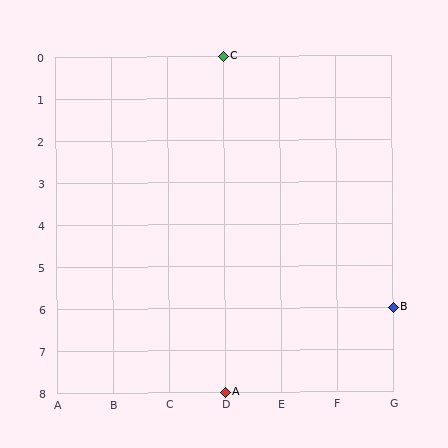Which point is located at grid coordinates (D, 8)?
Point A is at (D, 8).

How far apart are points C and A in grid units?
Points C and A are 8 rows apart.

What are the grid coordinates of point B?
Point B is at grid coordinates (G, 6).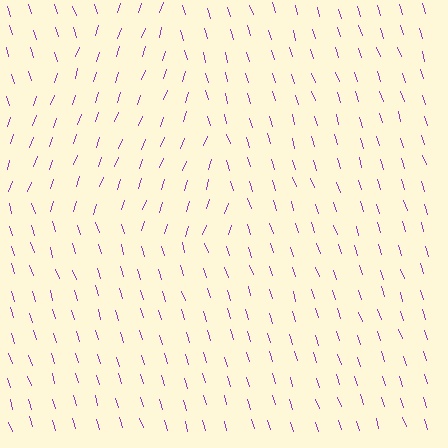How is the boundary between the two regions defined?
The boundary is defined purely by a change in line orientation (approximately 37 degrees difference). All lines are the same color and thickness.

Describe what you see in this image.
The image is filled with small purple line segments. A triangle region in the image has lines oriented differently from the surrounding lines, creating a visible texture boundary.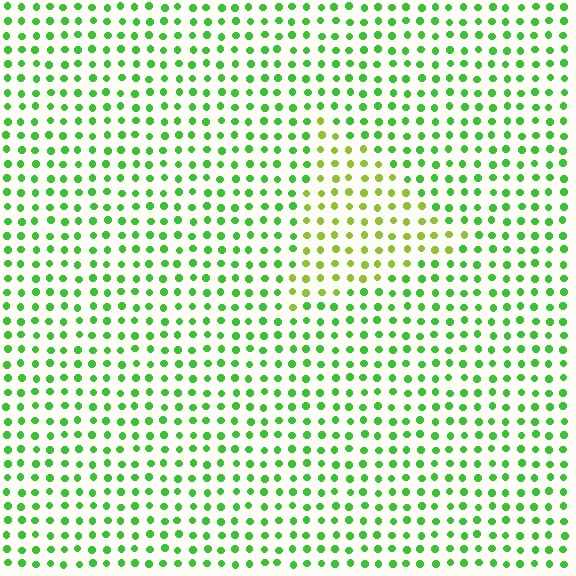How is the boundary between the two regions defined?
The boundary is defined purely by a slight shift in hue (about 38 degrees). Spacing, size, and orientation are identical on both sides.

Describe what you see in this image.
The image is filled with small green elements in a uniform arrangement. A triangle-shaped region is visible where the elements are tinted to a slightly different hue, forming a subtle color boundary.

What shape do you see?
I see a triangle.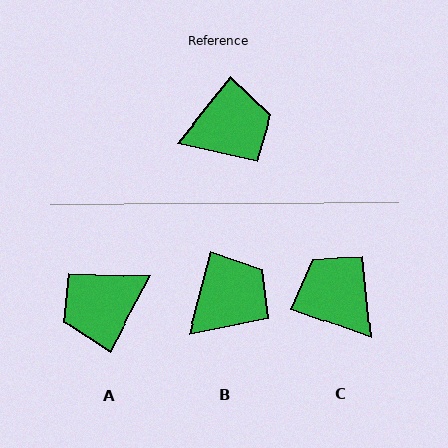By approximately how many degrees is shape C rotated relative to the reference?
Approximately 109 degrees counter-clockwise.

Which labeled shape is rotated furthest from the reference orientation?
A, about 169 degrees away.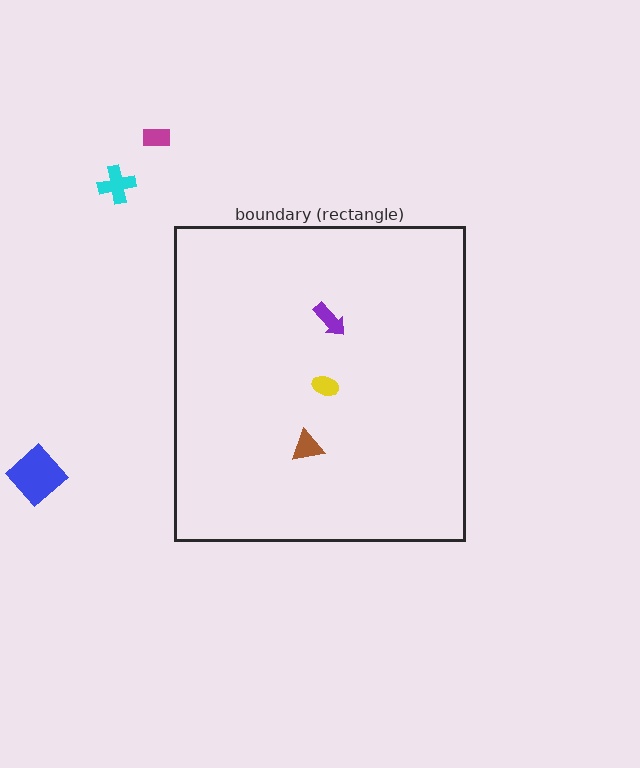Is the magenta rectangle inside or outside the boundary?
Outside.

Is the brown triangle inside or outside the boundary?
Inside.